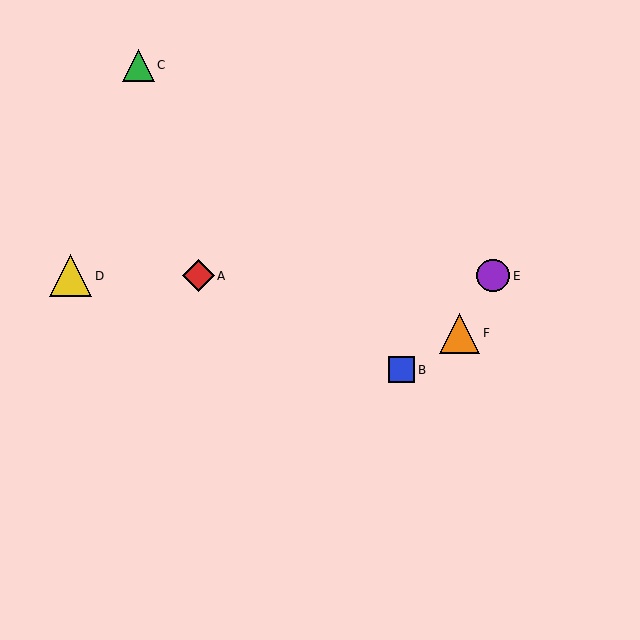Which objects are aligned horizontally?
Objects A, D, E are aligned horizontally.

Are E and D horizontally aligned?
Yes, both are at y≈276.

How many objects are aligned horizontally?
3 objects (A, D, E) are aligned horizontally.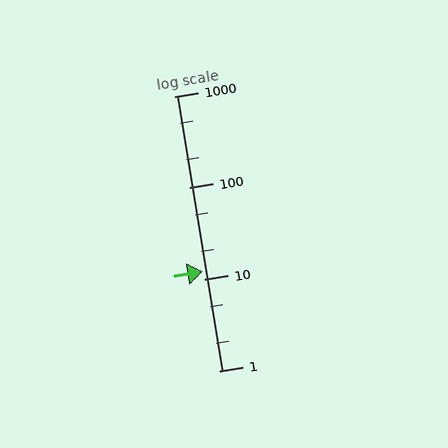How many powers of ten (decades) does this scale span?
The scale spans 3 decades, from 1 to 1000.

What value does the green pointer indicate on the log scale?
The pointer indicates approximately 12.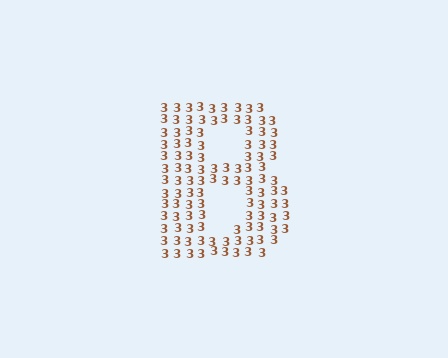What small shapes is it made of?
It is made of small digit 3's.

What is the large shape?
The large shape is the letter B.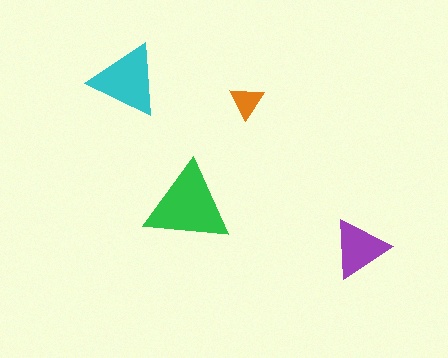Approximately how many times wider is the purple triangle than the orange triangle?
About 1.5 times wider.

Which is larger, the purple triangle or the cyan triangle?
The cyan one.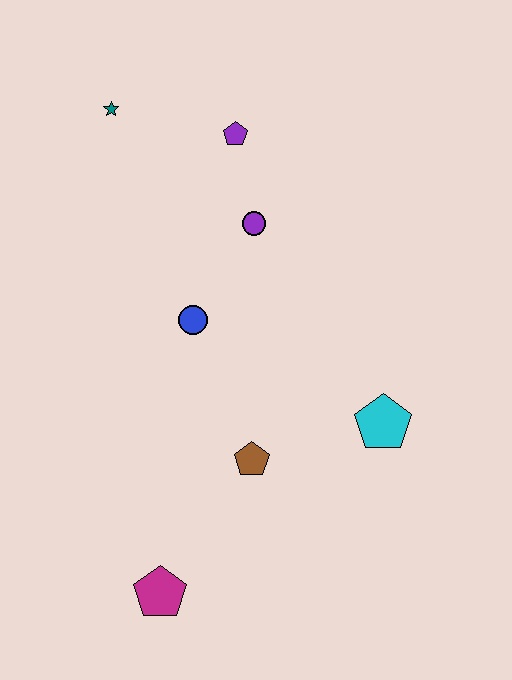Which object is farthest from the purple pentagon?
The magenta pentagon is farthest from the purple pentagon.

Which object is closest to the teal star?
The purple pentagon is closest to the teal star.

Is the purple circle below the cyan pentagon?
No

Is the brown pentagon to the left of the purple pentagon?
No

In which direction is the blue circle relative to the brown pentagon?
The blue circle is above the brown pentagon.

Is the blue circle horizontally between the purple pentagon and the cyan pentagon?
No